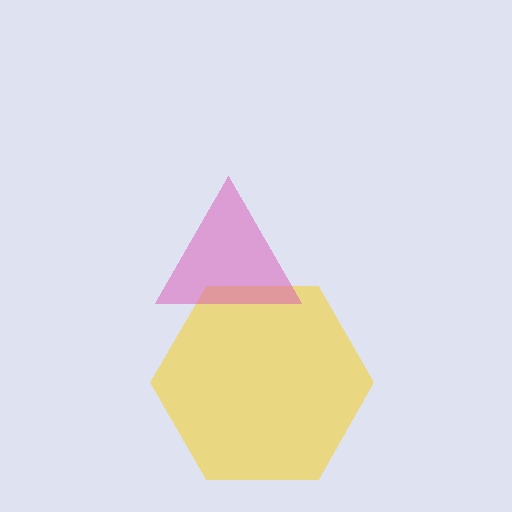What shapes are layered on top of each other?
The layered shapes are: a yellow hexagon, a pink triangle.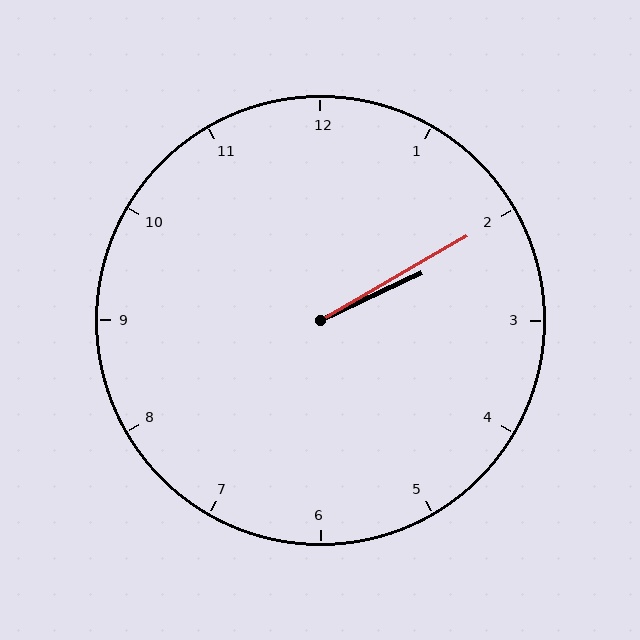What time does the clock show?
2:10.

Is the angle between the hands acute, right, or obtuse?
It is acute.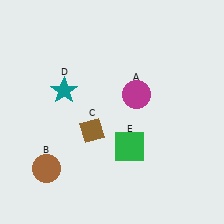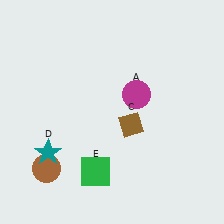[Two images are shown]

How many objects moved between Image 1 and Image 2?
3 objects moved between the two images.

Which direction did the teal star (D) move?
The teal star (D) moved down.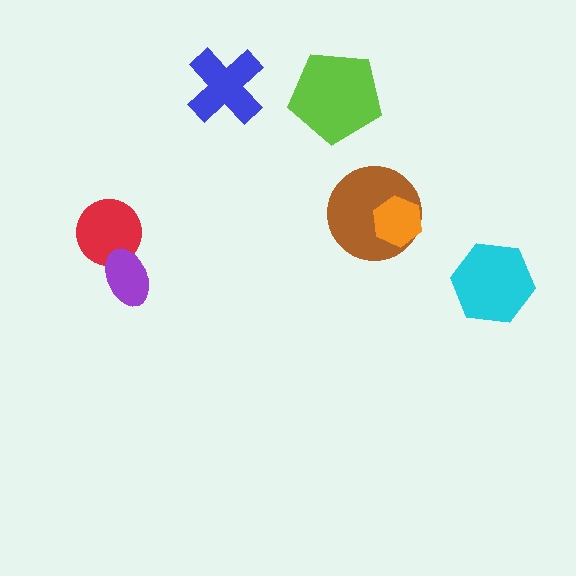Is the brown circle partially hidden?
Yes, it is partially covered by another shape.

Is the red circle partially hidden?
Yes, it is partially covered by another shape.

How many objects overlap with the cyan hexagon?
0 objects overlap with the cyan hexagon.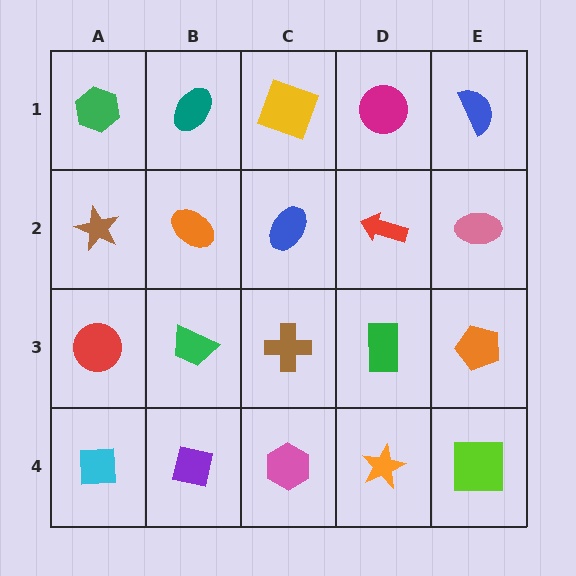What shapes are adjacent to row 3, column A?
A brown star (row 2, column A), a cyan square (row 4, column A), a green trapezoid (row 3, column B).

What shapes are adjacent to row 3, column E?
A pink ellipse (row 2, column E), a lime square (row 4, column E), a green rectangle (row 3, column D).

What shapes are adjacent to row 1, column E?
A pink ellipse (row 2, column E), a magenta circle (row 1, column D).